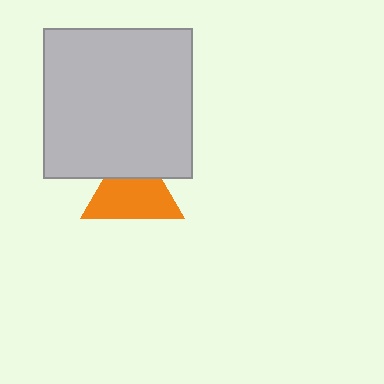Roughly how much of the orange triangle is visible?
Most of it is visible (roughly 69%).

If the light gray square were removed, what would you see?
You would see the complete orange triangle.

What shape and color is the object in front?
The object in front is a light gray square.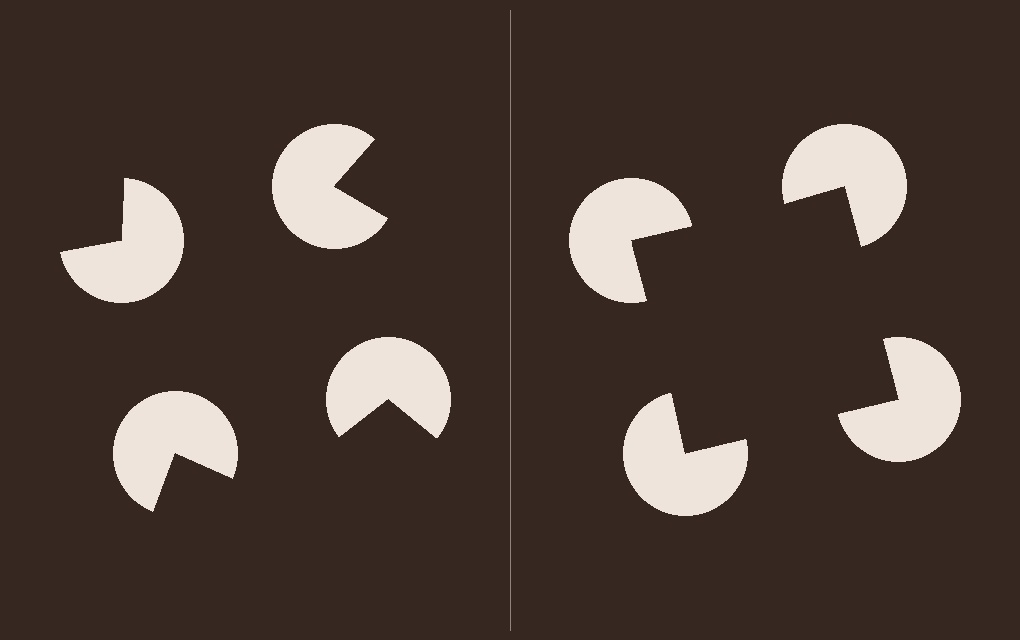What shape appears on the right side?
An illusory square.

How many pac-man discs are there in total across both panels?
8 — 4 on each side.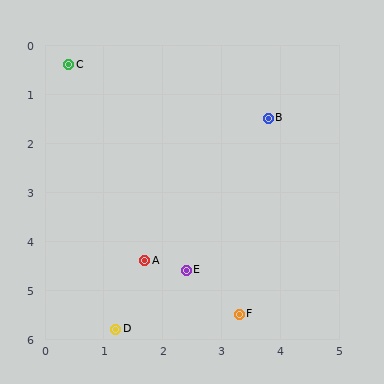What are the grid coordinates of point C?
Point C is at approximately (0.4, 0.4).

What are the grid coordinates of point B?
Point B is at approximately (3.8, 1.5).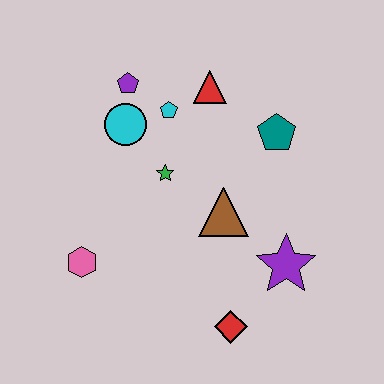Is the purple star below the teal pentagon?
Yes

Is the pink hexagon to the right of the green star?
No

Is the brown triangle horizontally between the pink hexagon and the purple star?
Yes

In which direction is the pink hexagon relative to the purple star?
The pink hexagon is to the left of the purple star.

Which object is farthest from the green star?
The red diamond is farthest from the green star.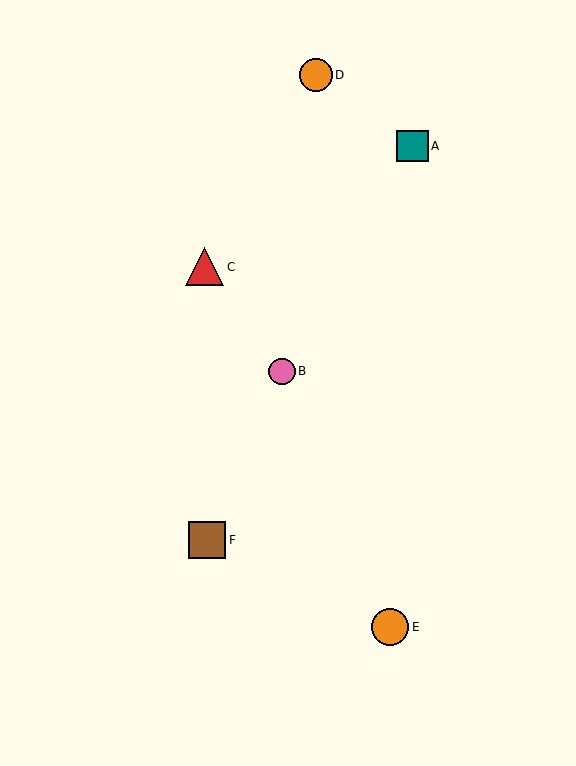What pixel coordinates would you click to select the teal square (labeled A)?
Click at (412, 146) to select the teal square A.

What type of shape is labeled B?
Shape B is a pink circle.